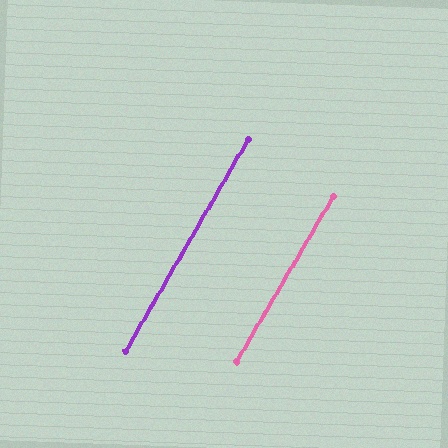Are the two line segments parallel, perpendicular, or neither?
Parallel — their directions differ by only 0.4°.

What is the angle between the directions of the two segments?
Approximately 0 degrees.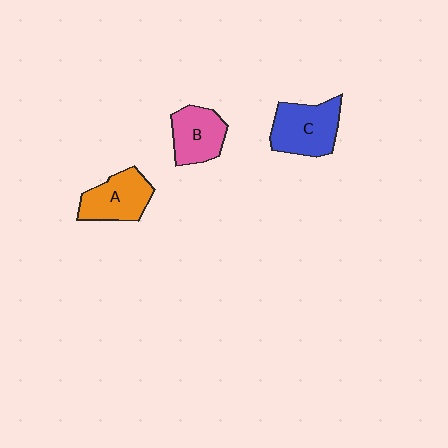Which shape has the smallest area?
Shape B (pink).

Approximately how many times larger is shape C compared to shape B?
Approximately 1.2 times.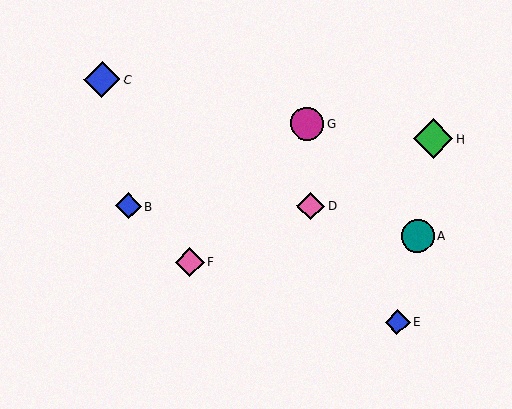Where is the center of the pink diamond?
The center of the pink diamond is at (190, 263).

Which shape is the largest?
The green diamond (labeled H) is the largest.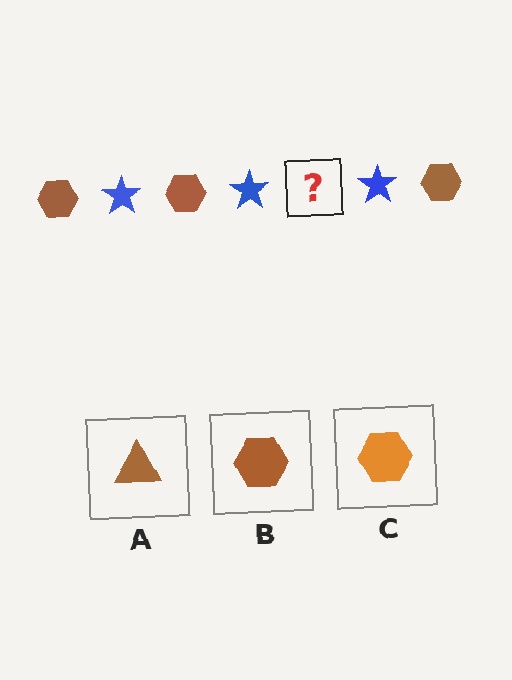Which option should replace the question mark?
Option B.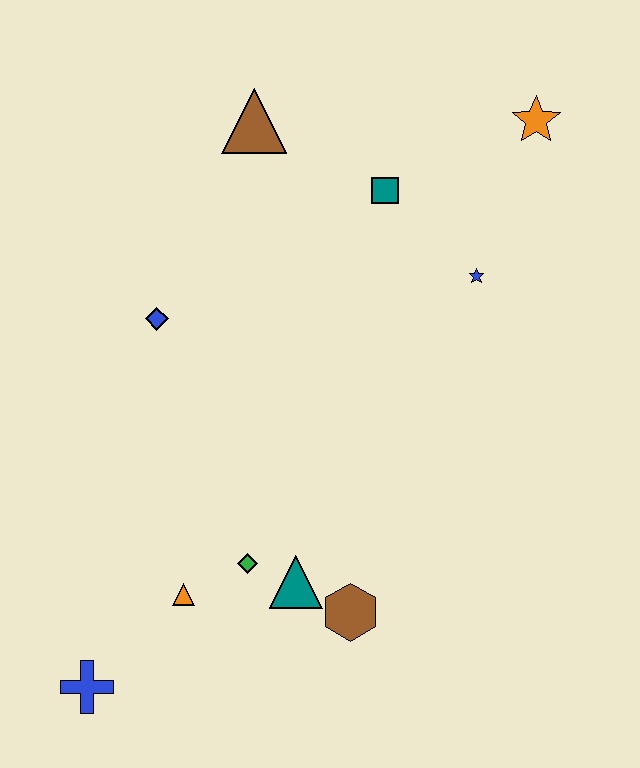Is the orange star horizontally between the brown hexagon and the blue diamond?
No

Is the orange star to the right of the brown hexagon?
Yes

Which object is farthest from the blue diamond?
The orange star is farthest from the blue diamond.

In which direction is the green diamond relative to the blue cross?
The green diamond is to the right of the blue cross.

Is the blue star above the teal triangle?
Yes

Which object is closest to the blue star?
The teal square is closest to the blue star.